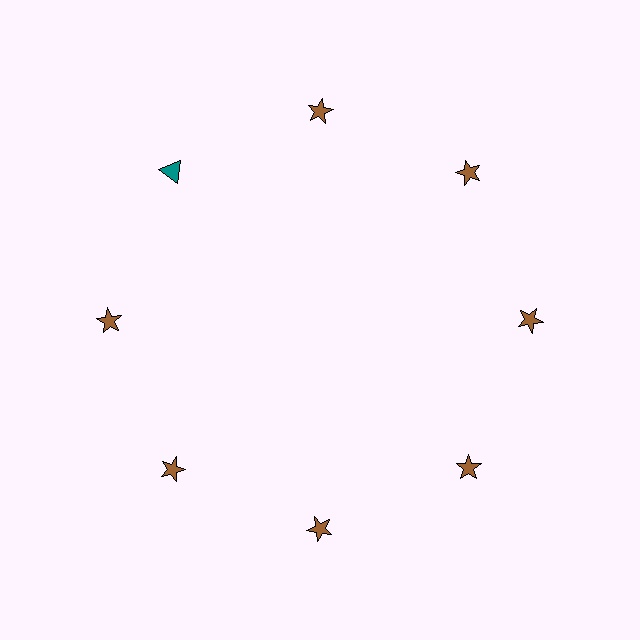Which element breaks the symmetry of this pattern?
The teal triangle at roughly the 10 o'clock position breaks the symmetry. All other shapes are brown stars.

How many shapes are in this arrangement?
There are 8 shapes arranged in a ring pattern.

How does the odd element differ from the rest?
It differs in both color (teal instead of brown) and shape (triangle instead of star).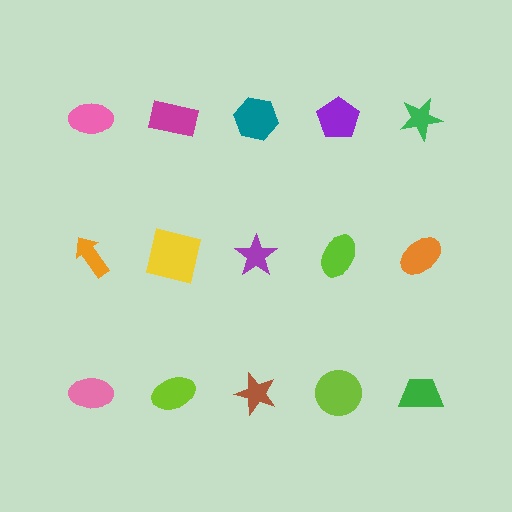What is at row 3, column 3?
A brown star.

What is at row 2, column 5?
An orange ellipse.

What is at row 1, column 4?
A purple pentagon.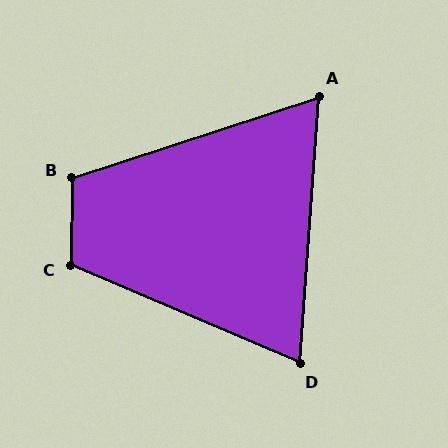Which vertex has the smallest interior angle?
A, at approximately 68 degrees.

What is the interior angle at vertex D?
Approximately 71 degrees (acute).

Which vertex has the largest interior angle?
C, at approximately 112 degrees.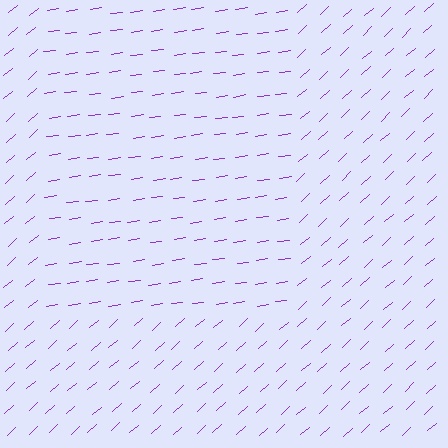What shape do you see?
I see a rectangle.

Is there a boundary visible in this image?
Yes, there is a texture boundary formed by a change in line orientation.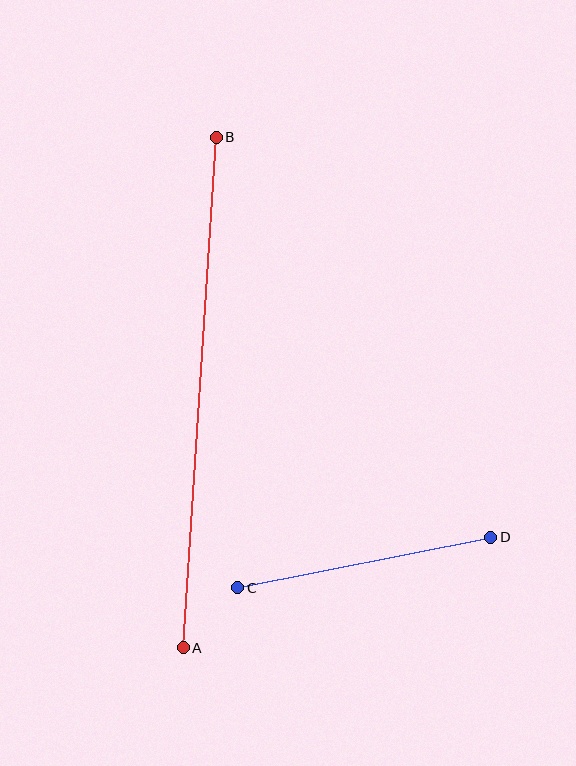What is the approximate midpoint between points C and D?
The midpoint is at approximately (364, 563) pixels.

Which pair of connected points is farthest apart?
Points A and B are farthest apart.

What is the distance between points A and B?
The distance is approximately 511 pixels.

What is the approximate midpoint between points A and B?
The midpoint is at approximately (200, 392) pixels.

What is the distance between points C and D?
The distance is approximately 258 pixels.